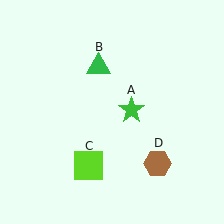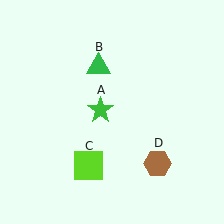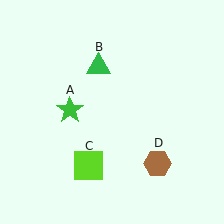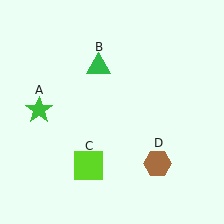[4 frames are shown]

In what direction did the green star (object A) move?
The green star (object A) moved left.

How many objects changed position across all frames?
1 object changed position: green star (object A).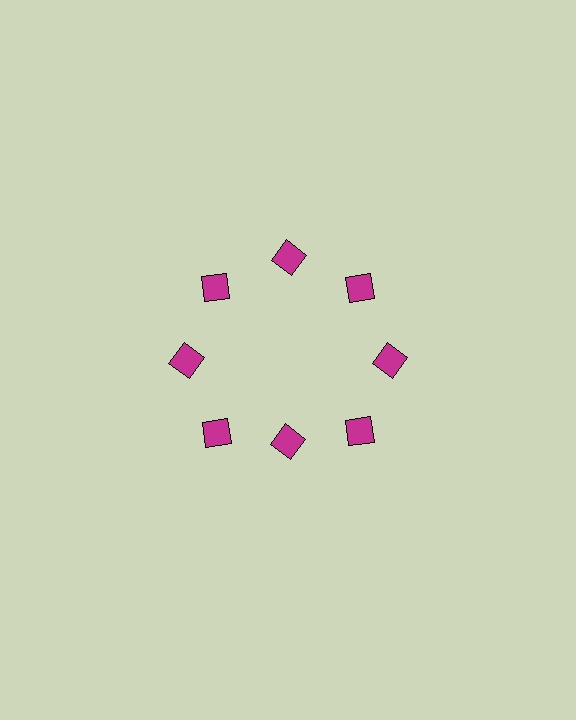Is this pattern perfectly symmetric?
No. The 8 magenta squares are arranged in a ring, but one element near the 6 o'clock position is pulled inward toward the center, breaking the 8-fold rotational symmetry.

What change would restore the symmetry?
The symmetry would be restored by moving it outward, back onto the ring so that all 8 squares sit at equal angles and equal distance from the center.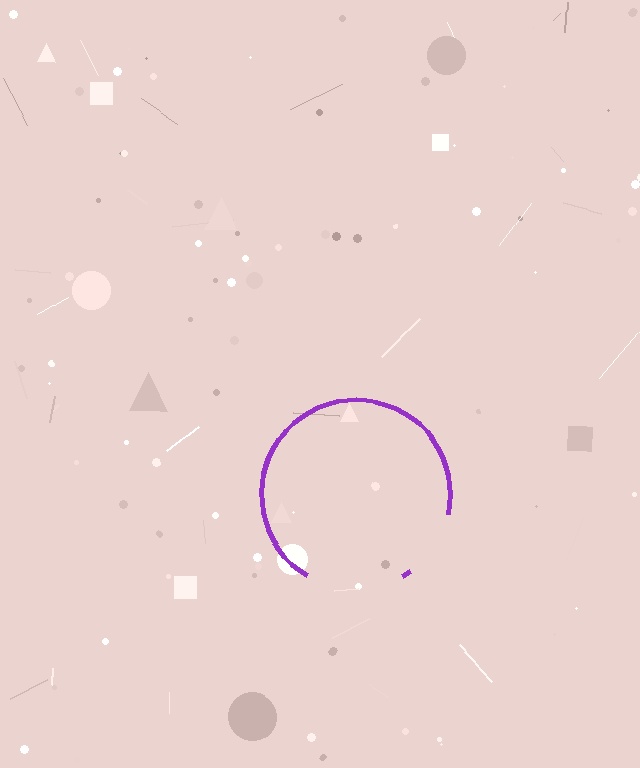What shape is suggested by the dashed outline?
The dashed outline suggests a circle.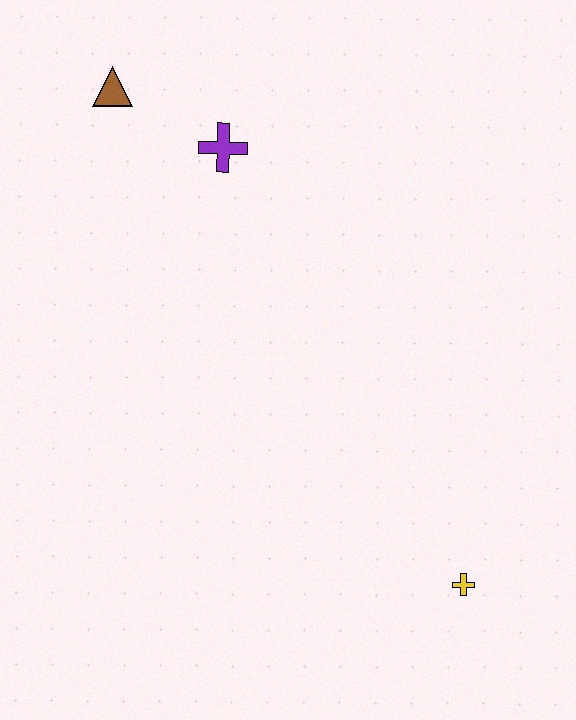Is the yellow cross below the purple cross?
Yes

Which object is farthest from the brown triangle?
The yellow cross is farthest from the brown triangle.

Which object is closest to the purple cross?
The brown triangle is closest to the purple cross.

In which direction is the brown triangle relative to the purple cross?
The brown triangle is to the left of the purple cross.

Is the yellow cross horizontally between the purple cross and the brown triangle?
No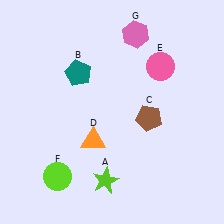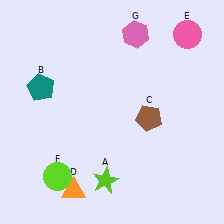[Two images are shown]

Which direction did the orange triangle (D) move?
The orange triangle (D) moved down.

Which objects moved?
The objects that moved are: the teal pentagon (B), the orange triangle (D), the pink circle (E).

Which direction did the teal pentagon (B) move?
The teal pentagon (B) moved left.